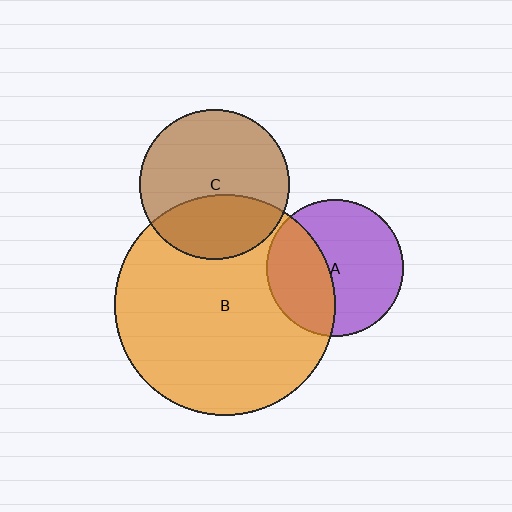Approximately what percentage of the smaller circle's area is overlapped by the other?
Approximately 35%.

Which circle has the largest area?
Circle B (orange).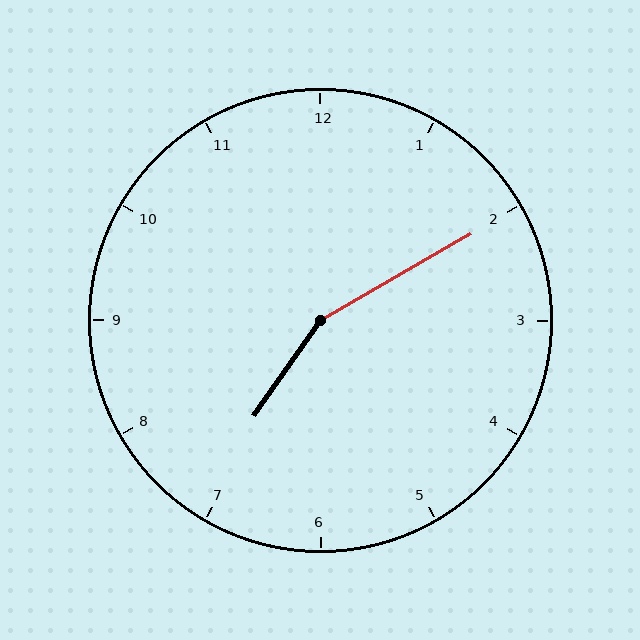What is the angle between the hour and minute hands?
Approximately 155 degrees.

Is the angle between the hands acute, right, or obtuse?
It is obtuse.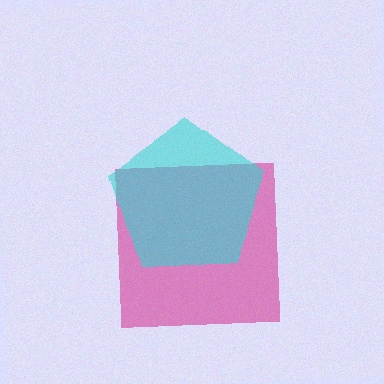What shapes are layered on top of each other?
The layered shapes are: a magenta square, a cyan pentagon.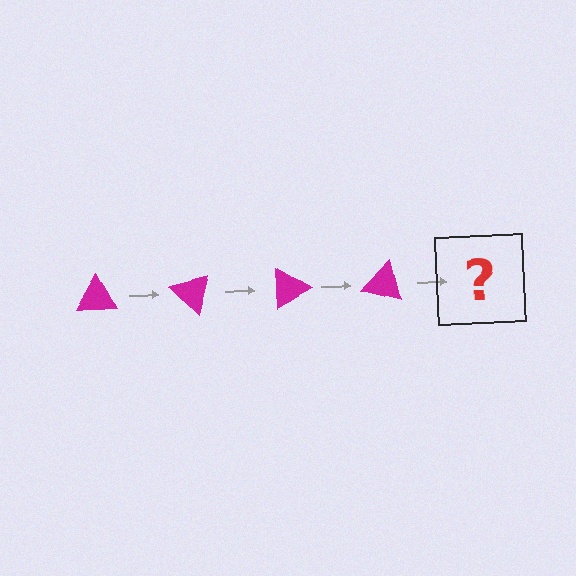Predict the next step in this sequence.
The next step is a magenta triangle rotated 180 degrees.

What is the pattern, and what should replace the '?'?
The pattern is that the triangle rotates 45 degrees each step. The '?' should be a magenta triangle rotated 180 degrees.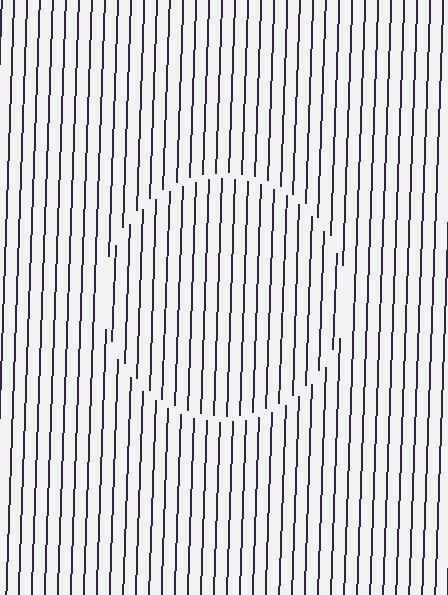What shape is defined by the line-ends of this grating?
An illusory circle. The interior of the shape contains the same grating, shifted by half a period — the contour is defined by the phase discontinuity where line-ends from the inner and outer gratings abut.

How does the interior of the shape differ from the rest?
The interior of the shape contains the same grating, shifted by half a period — the contour is defined by the phase discontinuity where line-ends from the inner and outer gratings abut.